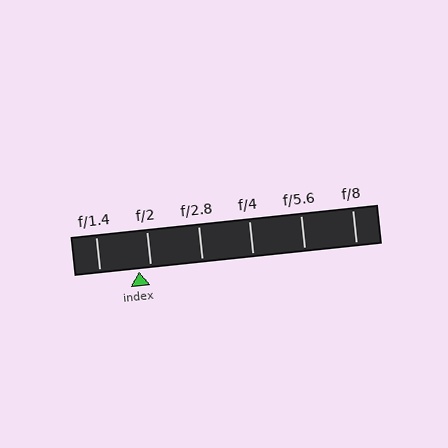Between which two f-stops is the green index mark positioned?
The index mark is between f/1.4 and f/2.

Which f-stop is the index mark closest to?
The index mark is closest to f/2.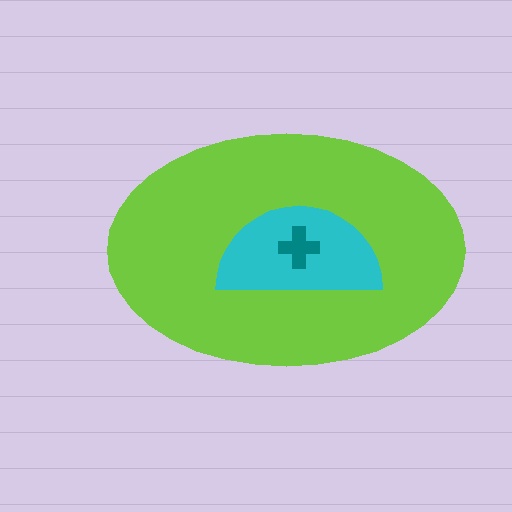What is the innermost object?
The teal cross.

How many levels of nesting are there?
3.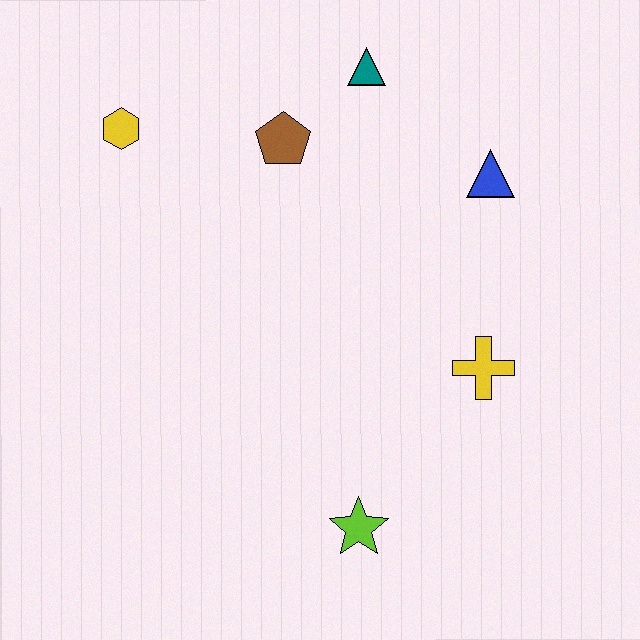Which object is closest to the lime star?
The yellow cross is closest to the lime star.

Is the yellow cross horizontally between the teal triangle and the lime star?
No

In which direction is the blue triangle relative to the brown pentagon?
The blue triangle is to the right of the brown pentagon.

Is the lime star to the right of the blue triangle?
No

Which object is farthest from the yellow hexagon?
The lime star is farthest from the yellow hexagon.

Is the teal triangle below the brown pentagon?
No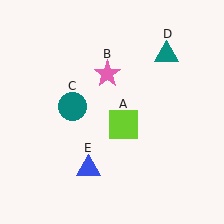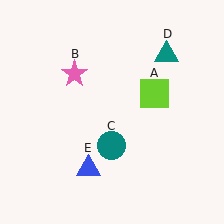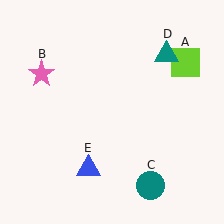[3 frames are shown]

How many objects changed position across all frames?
3 objects changed position: lime square (object A), pink star (object B), teal circle (object C).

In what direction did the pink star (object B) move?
The pink star (object B) moved left.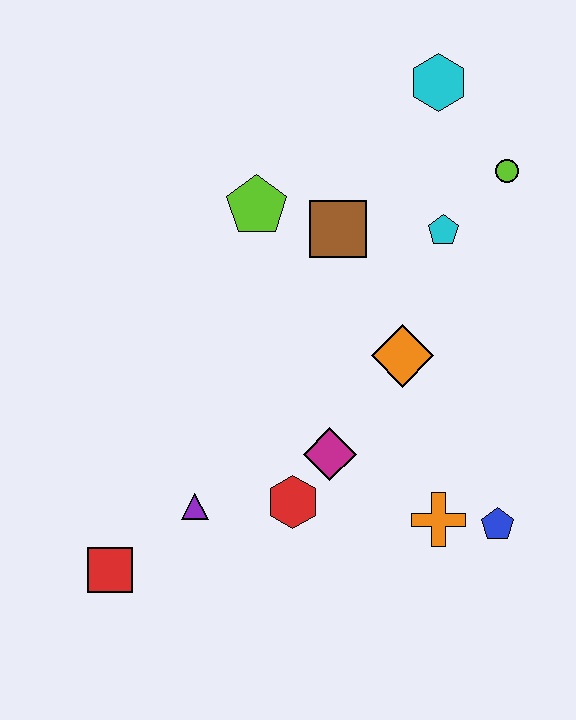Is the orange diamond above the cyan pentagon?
No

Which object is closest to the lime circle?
The cyan pentagon is closest to the lime circle.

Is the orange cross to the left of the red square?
No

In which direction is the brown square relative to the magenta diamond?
The brown square is above the magenta diamond.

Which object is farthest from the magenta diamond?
The cyan hexagon is farthest from the magenta diamond.